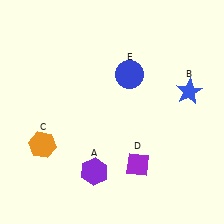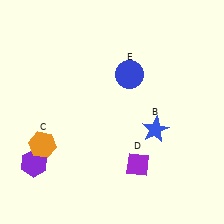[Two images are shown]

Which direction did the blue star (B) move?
The blue star (B) moved down.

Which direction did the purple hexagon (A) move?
The purple hexagon (A) moved left.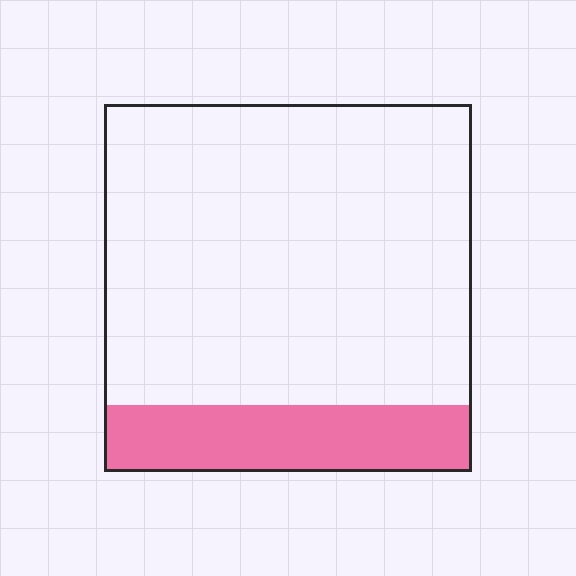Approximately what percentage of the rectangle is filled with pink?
Approximately 20%.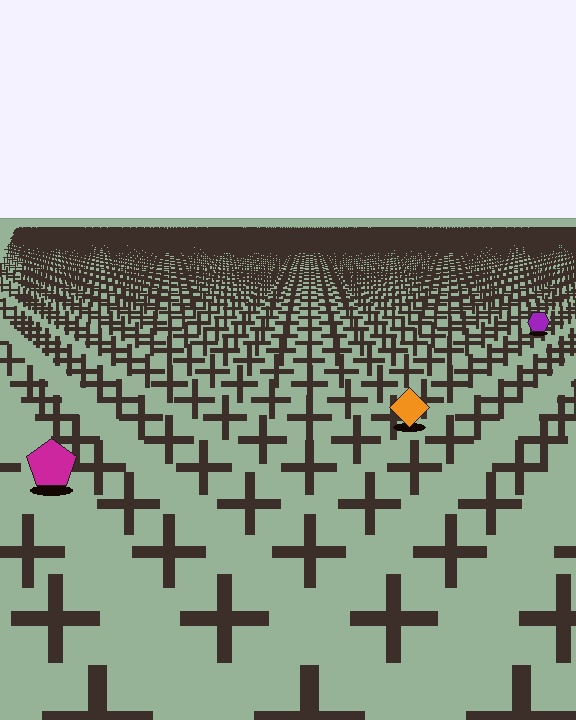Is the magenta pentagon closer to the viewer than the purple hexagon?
Yes. The magenta pentagon is closer — you can tell from the texture gradient: the ground texture is coarser near it.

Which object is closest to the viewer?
The magenta pentagon is closest. The texture marks near it are larger and more spread out.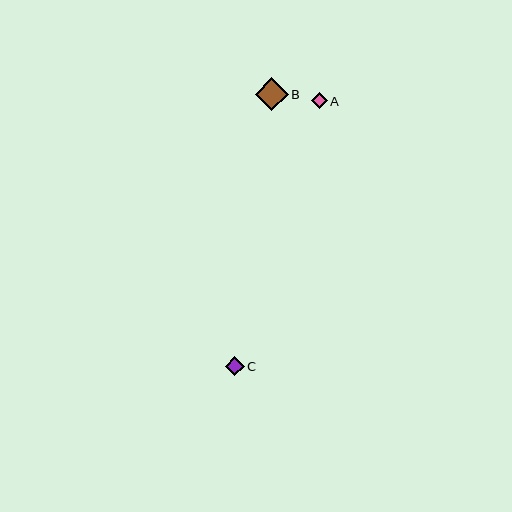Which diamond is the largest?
Diamond B is the largest with a size of approximately 33 pixels.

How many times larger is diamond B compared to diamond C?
Diamond B is approximately 1.7 times the size of diamond C.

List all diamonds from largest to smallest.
From largest to smallest: B, C, A.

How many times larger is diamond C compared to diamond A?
Diamond C is approximately 1.2 times the size of diamond A.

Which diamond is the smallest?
Diamond A is the smallest with a size of approximately 16 pixels.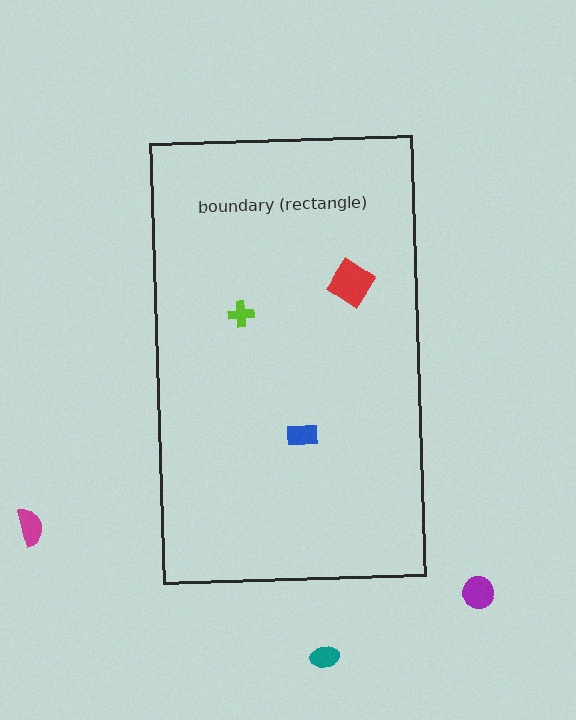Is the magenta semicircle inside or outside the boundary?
Outside.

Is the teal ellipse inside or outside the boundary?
Outside.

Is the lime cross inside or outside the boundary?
Inside.